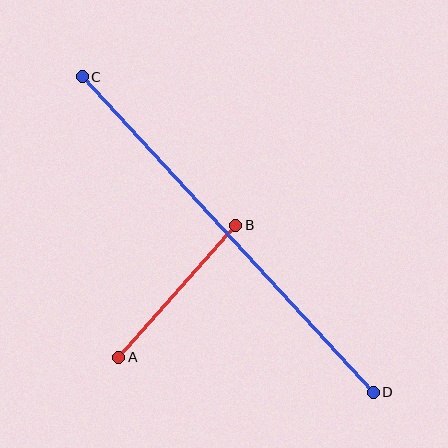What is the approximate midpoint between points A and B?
The midpoint is at approximately (177, 291) pixels.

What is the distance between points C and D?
The distance is approximately 429 pixels.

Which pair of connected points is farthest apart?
Points C and D are farthest apart.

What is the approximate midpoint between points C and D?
The midpoint is at approximately (228, 235) pixels.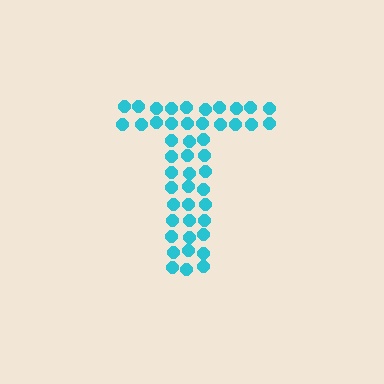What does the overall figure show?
The overall figure shows the letter T.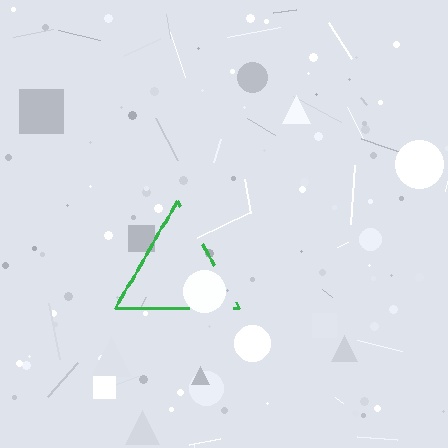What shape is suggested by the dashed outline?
The dashed outline suggests a triangle.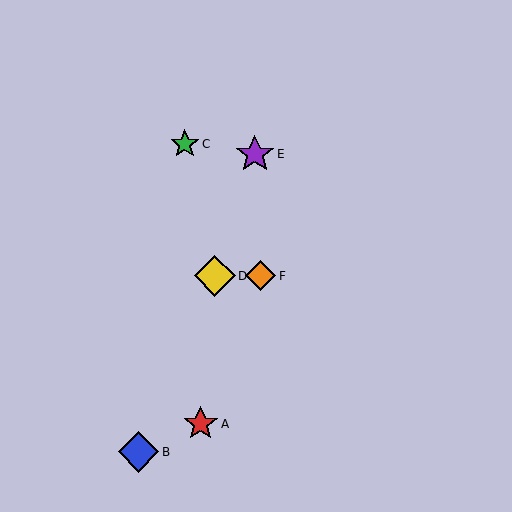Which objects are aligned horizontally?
Objects D, F are aligned horizontally.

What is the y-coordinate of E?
Object E is at y≈154.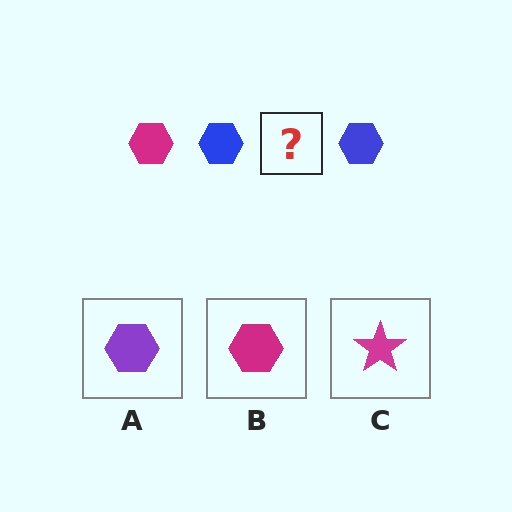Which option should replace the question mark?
Option B.